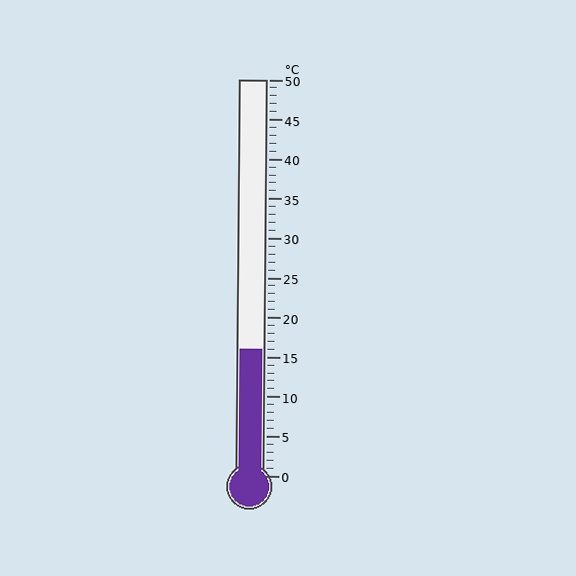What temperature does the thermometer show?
The thermometer shows approximately 16°C.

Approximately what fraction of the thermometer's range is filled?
The thermometer is filled to approximately 30% of its range.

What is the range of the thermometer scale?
The thermometer scale ranges from 0°C to 50°C.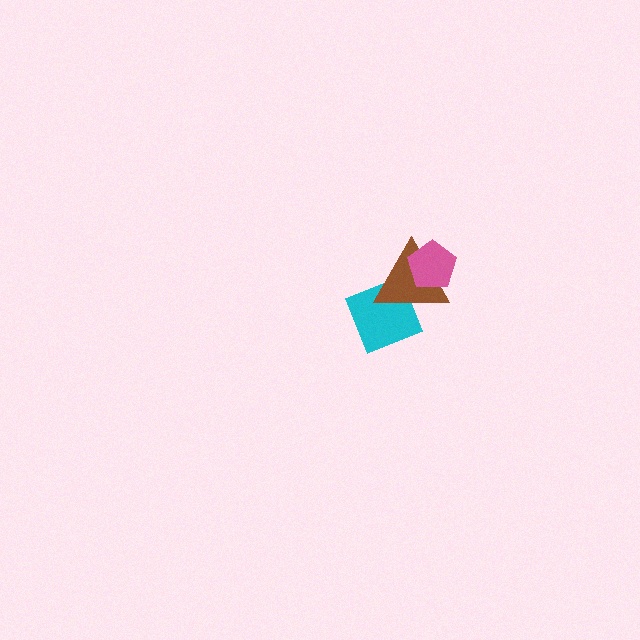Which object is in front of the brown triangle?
The pink pentagon is in front of the brown triangle.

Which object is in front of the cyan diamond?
The brown triangle is in front of the cyan diamond.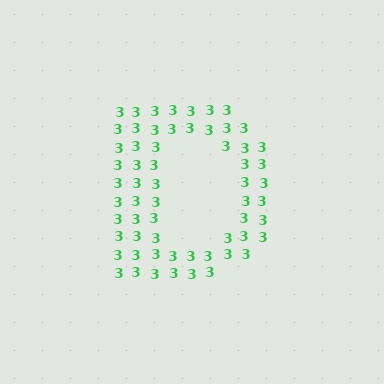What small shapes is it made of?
It is made of small digit 3's.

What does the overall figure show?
The overall figure shows the letter D.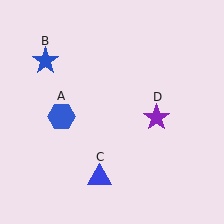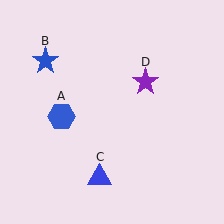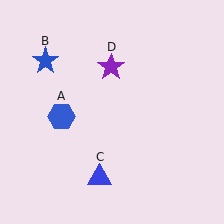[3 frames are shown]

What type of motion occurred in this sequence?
The purple star (object D) rotated counterclockwise around the center of the scene.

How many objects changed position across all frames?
1 object changed position: purple star (object D).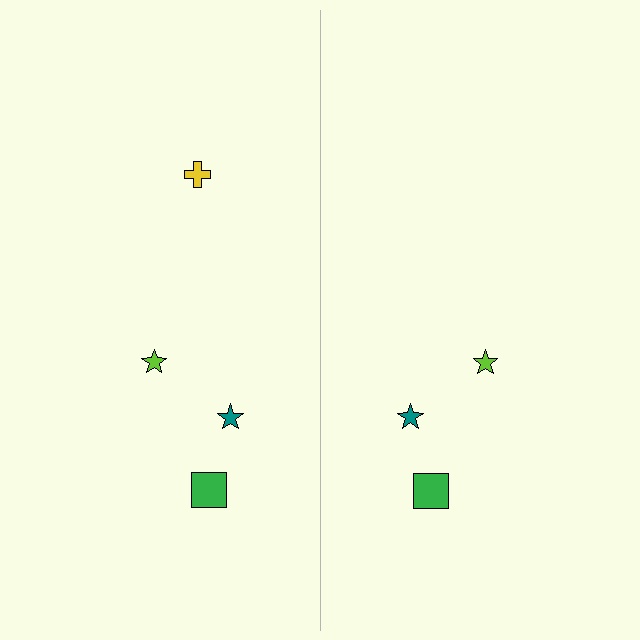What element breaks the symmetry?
A yellow cross is missing from the right side.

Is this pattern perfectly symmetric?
No, the pattern is not perfectly symmetric. A yellow cross is missing from the right side.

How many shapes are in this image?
There are 7 shapes in this image.